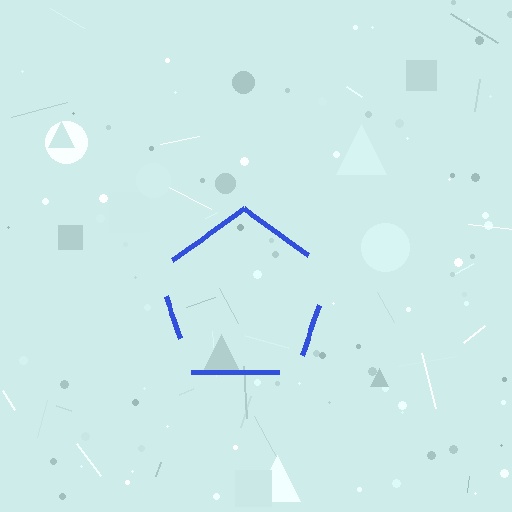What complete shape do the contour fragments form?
The contour fragments form a pentagon.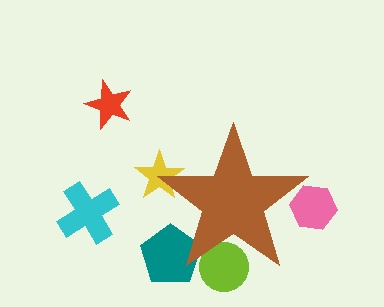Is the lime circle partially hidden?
Yes, the lime circle is partially hidden behind the brown star.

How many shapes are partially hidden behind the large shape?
4 shapes are partially hidden.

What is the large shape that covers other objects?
A brown star.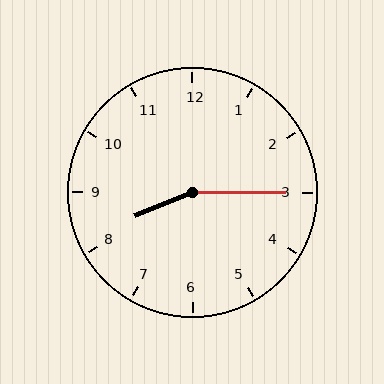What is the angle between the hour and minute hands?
Approximately 158 degrees.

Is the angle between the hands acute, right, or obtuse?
It is obtuse.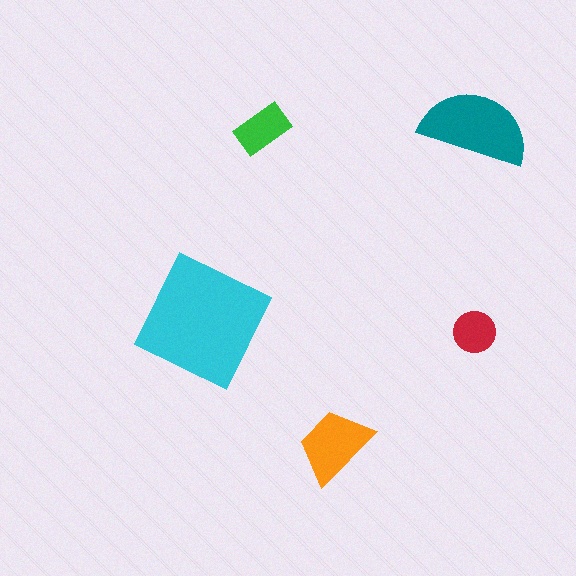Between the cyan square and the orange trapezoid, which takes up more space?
The cyan square.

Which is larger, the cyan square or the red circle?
The cyan square.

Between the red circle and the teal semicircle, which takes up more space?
The teal semicircle.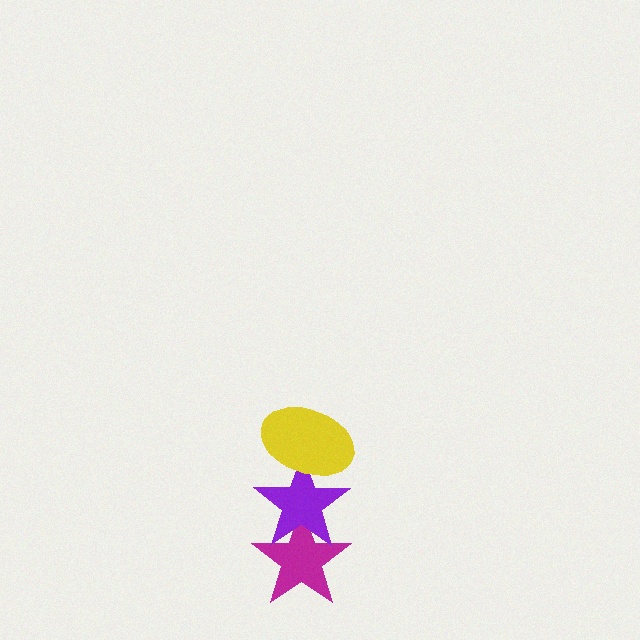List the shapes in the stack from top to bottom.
From top to bottom: the yellow ellipse, the purple star, the magenta star.